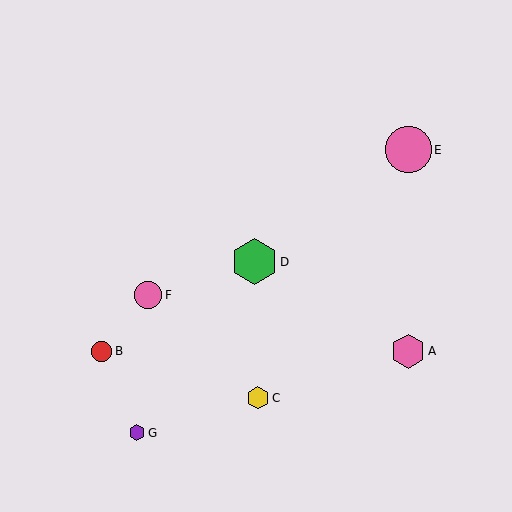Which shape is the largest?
The pink circle (labeled E) is the largest.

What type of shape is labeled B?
Shape B is a red circle.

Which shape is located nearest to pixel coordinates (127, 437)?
The purple hexagon (labeled G) at (137, 433) is nearest to that location.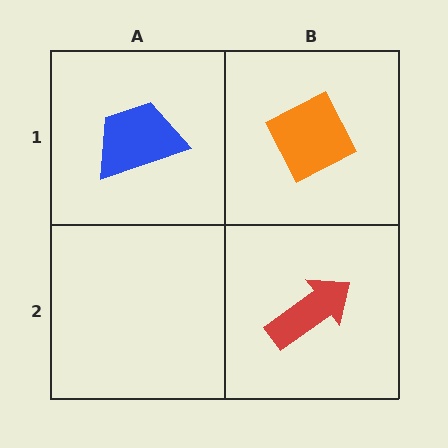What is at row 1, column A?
A blue trapezoid.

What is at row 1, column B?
An orange diamond.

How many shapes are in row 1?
2 shapes.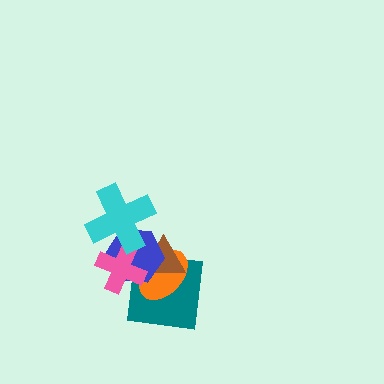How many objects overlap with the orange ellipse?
4 objects overlap with the orange ellipse.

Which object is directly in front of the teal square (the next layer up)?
The orange ellipse is directly in front of the teal square.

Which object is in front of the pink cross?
The cyan cross is in front of the pink cross.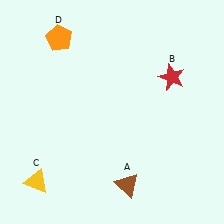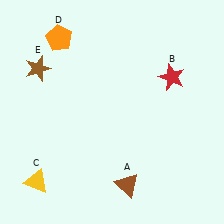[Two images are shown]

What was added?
A brown star (E) was added in Image 2.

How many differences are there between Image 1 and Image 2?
There is 1 difference between the two images.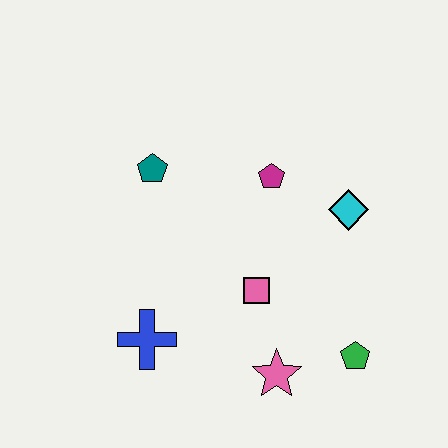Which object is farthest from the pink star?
The teal pentagon is farthest from the pink star.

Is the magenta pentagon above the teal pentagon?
No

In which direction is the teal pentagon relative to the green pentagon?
The teal pentagon is to the left of the green pentagon.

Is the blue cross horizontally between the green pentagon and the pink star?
No